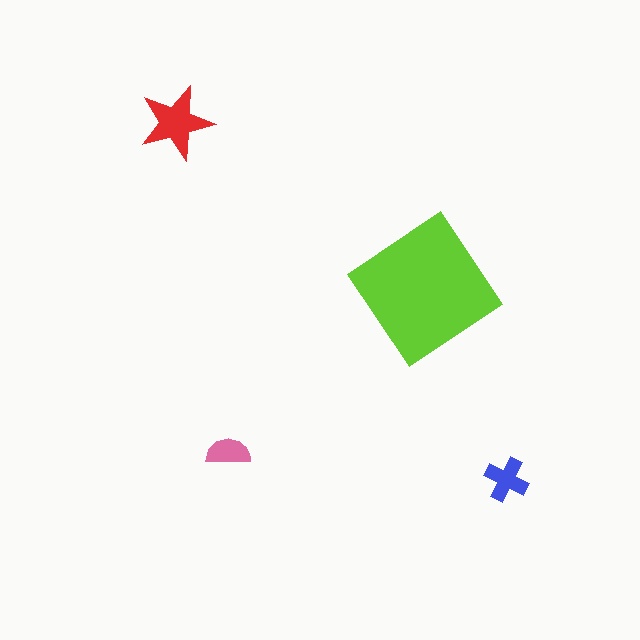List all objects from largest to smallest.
The lime diamond, the red star, the blue cross, the pink semicircle.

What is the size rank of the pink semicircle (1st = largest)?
4th.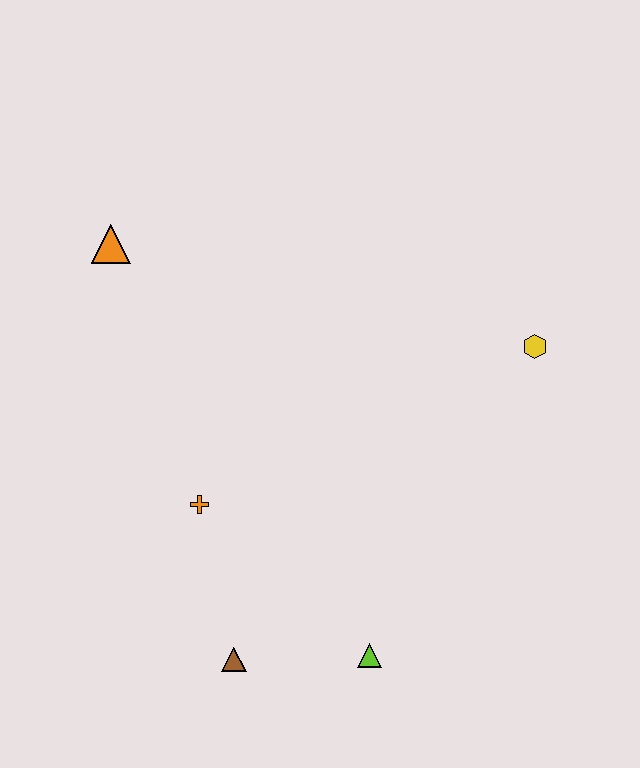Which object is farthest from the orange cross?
The yellow hexagon is farthest from the orange cross.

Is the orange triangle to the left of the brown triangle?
Yes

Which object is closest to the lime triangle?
The brown triangle is closest to the lime triangle.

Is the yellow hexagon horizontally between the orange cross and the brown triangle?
No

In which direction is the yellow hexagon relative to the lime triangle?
The yellow hexagon is above the lime triangle.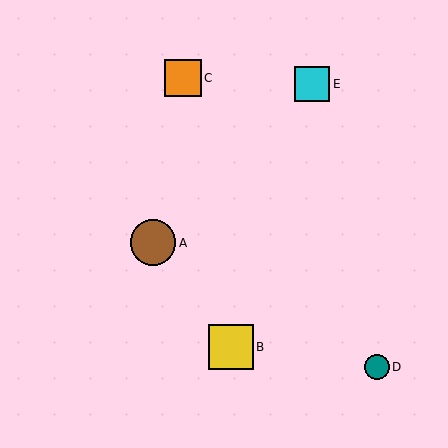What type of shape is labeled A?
Shape A is a brown circle.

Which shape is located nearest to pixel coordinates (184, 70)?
The orange square (labeled C) at (183, 78) is nearest to that location.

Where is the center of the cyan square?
The center of the cyan square is at (312, 84).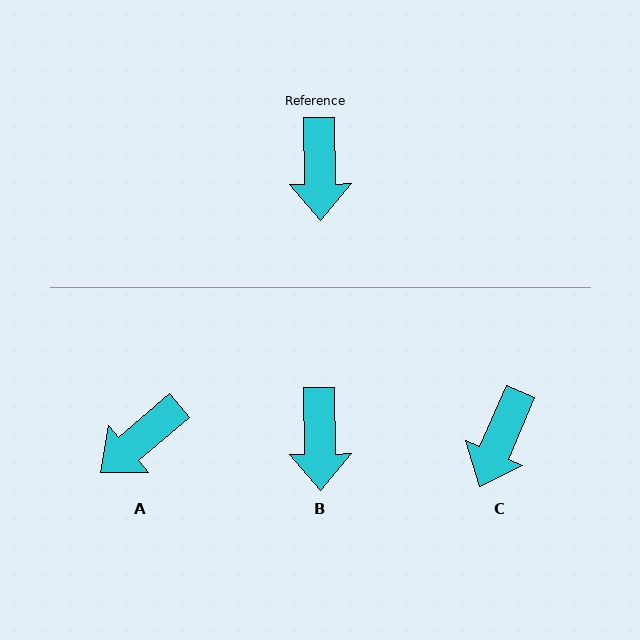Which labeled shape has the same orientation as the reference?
B.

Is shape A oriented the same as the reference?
No, it is off by about 50 degrees.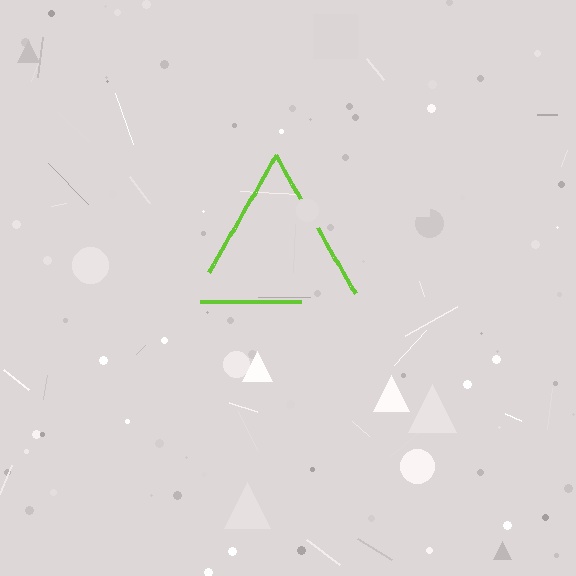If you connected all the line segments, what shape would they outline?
They would outline a triangle.